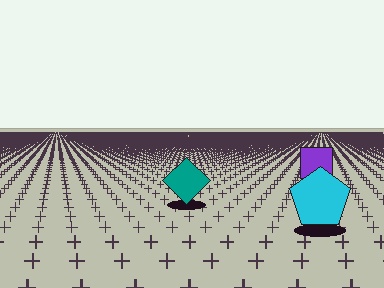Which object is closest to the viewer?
The cyan pentagon is closest. The texture marks near it are larger and more spread out.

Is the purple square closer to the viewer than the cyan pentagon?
No. The cyan pentagon is closer — you can tell from the texture gradient: the ground texture is coarser near it.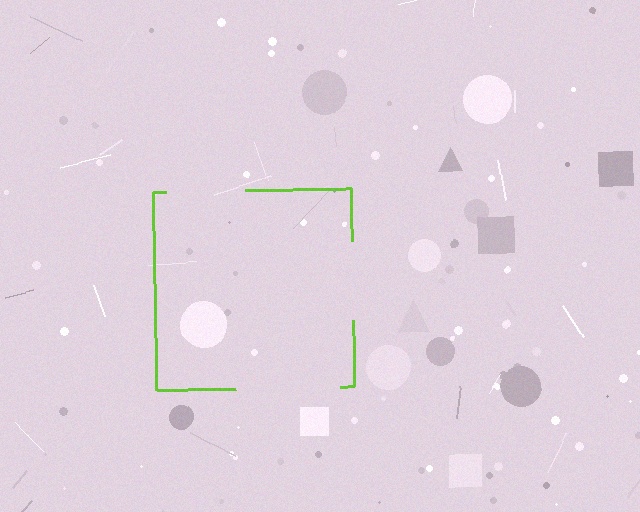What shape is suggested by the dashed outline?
The dashed outline suggests a square.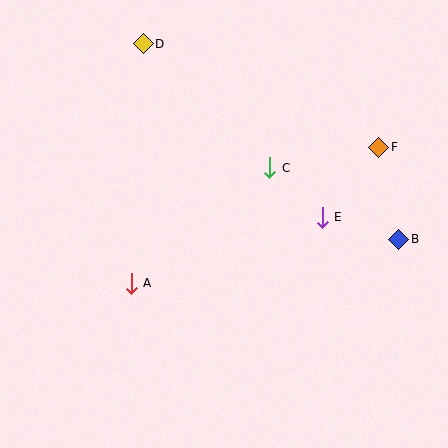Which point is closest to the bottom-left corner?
Point A is closest to the bottom-left corner.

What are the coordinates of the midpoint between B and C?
The midpoint between B and C is at (334, 203).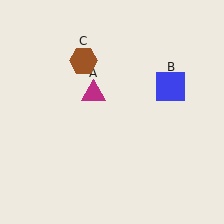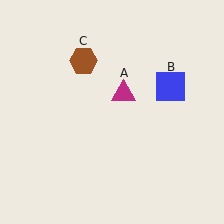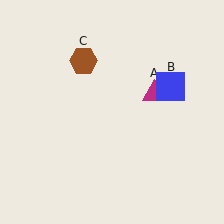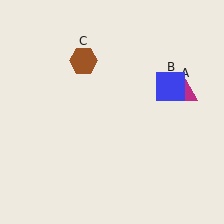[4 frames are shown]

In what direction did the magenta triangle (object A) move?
The magenta triangle (object A) moved right.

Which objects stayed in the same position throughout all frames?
Blue square (object B) and brown hexagon (object C) remained stationary.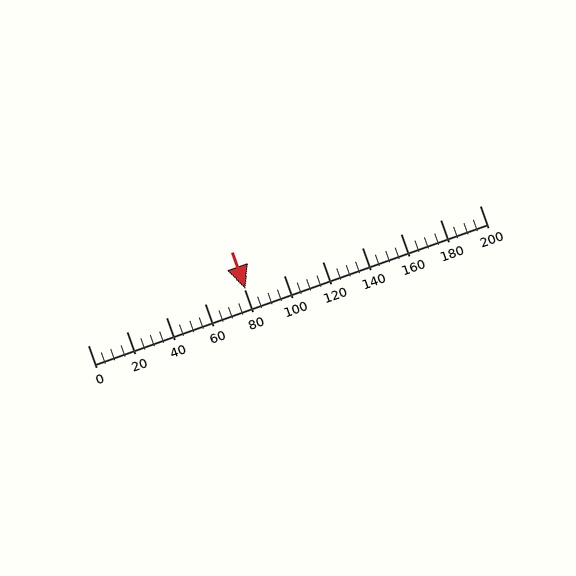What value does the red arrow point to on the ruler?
The red arrow points to approximately 80.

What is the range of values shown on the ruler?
The ruler shows values from 0 to 200.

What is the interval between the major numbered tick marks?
The major tick marks are spaced 20 units apart.